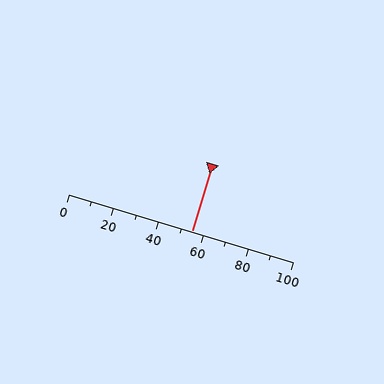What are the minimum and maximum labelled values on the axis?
The axis runs from 0 to 100.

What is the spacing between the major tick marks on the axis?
The major ticks are spaced 20 apart.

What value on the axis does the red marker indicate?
The marker indicates approximately 55.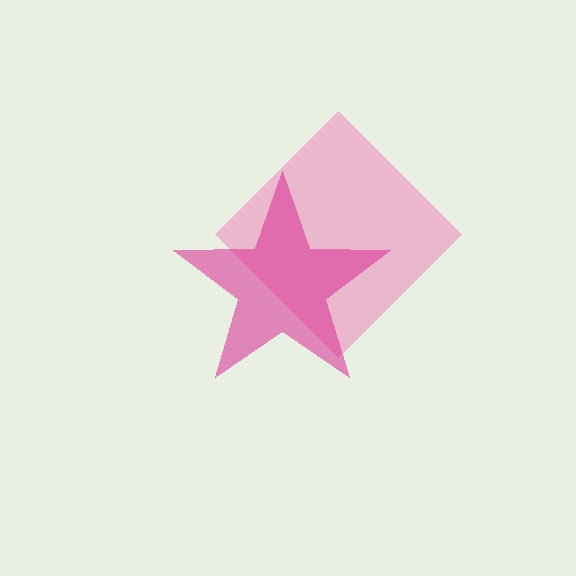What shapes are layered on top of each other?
The layered shapes are: a pink diamond, a magenta star.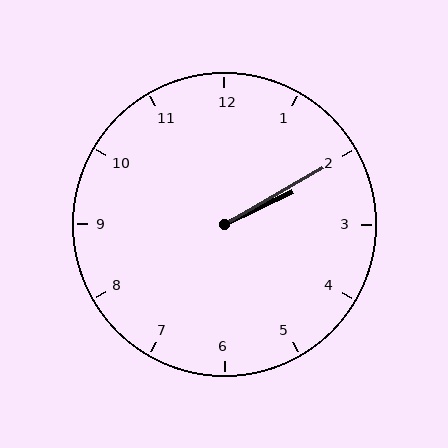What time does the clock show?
2:10.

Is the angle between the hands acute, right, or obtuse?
It is acute.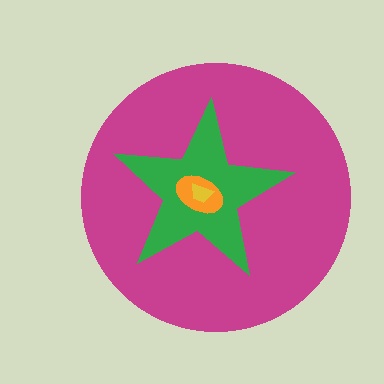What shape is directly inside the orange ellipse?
The yellow trapezoid.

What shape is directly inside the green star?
The orange ellipse.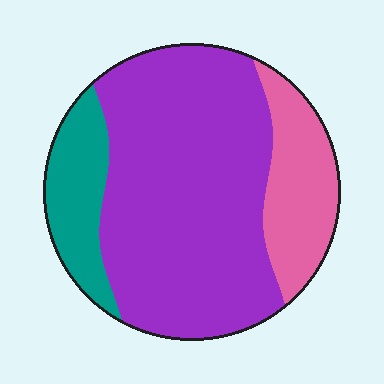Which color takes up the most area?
Purple, at roughly 65%.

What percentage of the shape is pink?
Pink takes up about one fifth (1/5) of the shape.